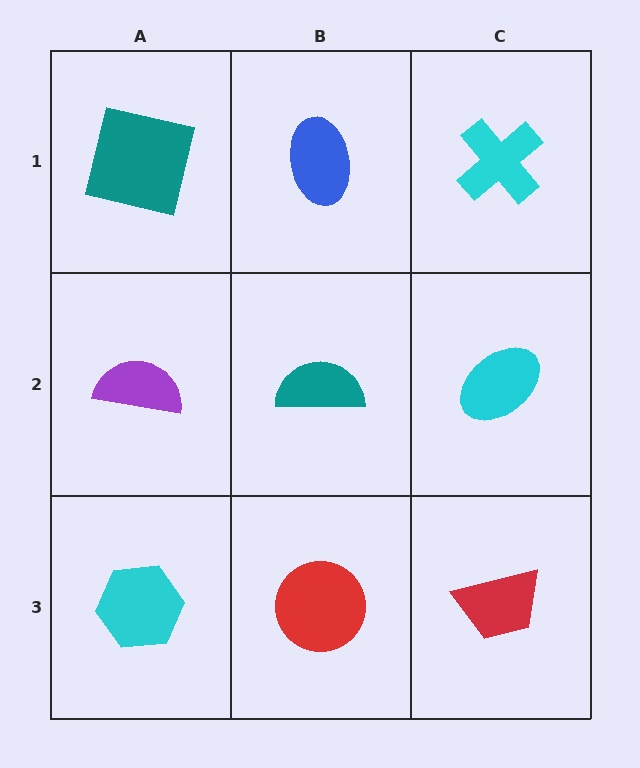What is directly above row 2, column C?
A cyan cross.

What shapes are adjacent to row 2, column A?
A teal square (row 1, column A), a cyan hexagon (row 3, column A), a teal semicircle (row 2, column B).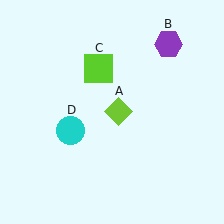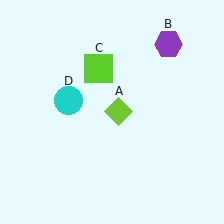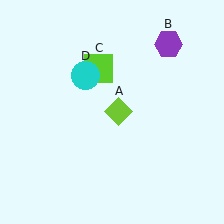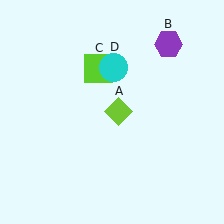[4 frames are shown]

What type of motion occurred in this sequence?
The cyan circle (object D) rotated clockwise around the center of the scene.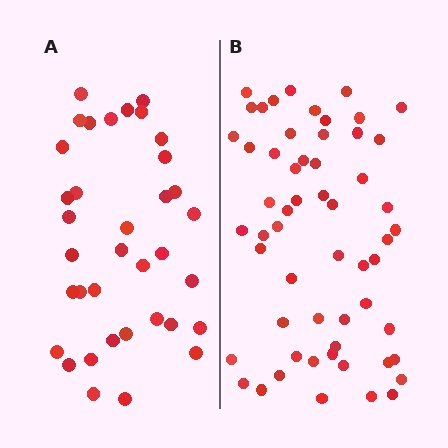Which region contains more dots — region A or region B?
Region B (the right region) has more dots.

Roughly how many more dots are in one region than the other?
Region B has approximately 20 more dots than region A.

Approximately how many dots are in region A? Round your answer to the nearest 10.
About 40 dots. (The exact count is 36, which rounds to 40.)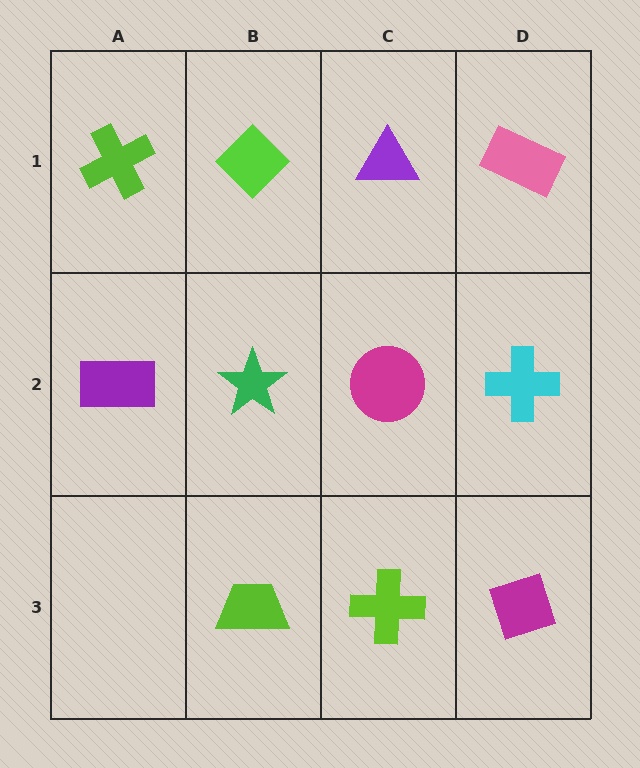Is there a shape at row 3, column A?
No, that cell is empty.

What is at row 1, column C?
A purple triangle.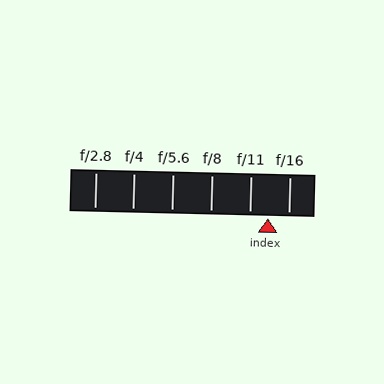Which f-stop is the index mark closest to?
The index mark is closest to f/11.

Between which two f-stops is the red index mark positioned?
The index mark is between f/11 and f/16.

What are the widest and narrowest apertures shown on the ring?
The widest aperture shown is f/2.8 and the narrowest is f/16.